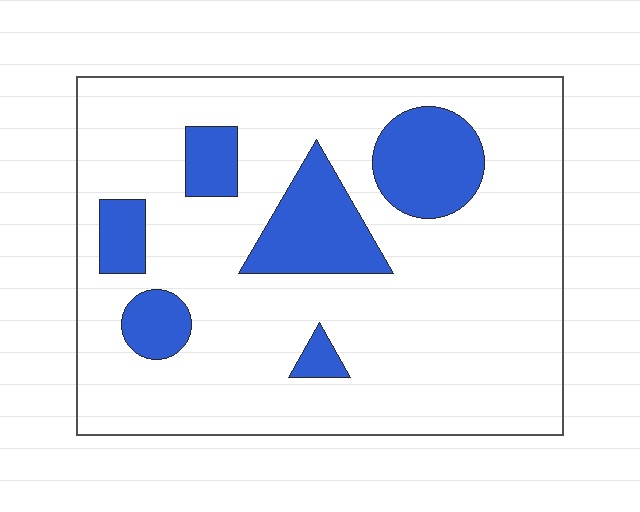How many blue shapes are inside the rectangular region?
6.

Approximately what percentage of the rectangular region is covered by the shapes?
Approximately 20%.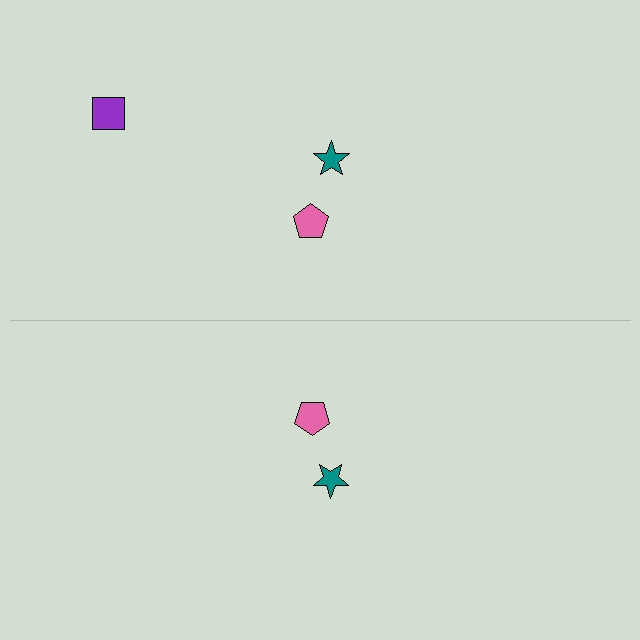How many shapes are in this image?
There are 5 shapes in this image.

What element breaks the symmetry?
A purple square is missing from the bottom side.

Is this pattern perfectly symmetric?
No, the pattern is not perfectly symmetric. A purple square is missing from the bottom side.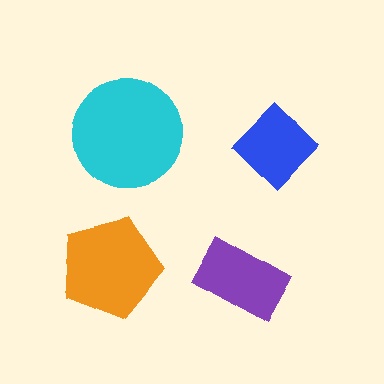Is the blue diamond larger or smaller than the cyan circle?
Smaller.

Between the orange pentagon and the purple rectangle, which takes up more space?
The orange pentagon.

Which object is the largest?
The cyan circle.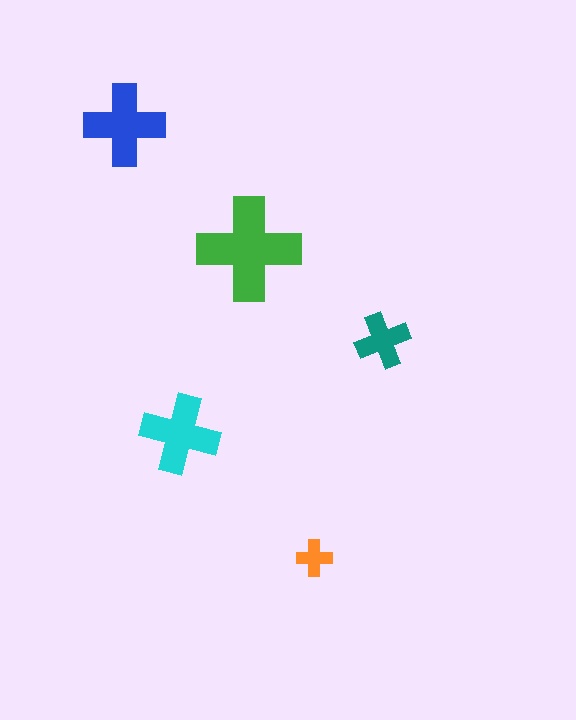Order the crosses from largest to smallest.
the green one, the blue one, the cyan one, the teal one, the orange one.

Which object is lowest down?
The orange cross is bottommost.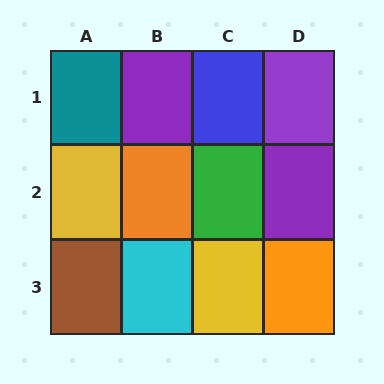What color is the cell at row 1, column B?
Purple.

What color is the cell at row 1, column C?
Blue.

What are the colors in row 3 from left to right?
Brown, cyan, yellow, orange.